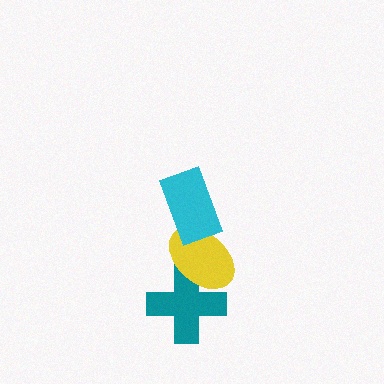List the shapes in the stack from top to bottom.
From top to bottom: the cyan rectangle, the yellow ellipse, the teal cross.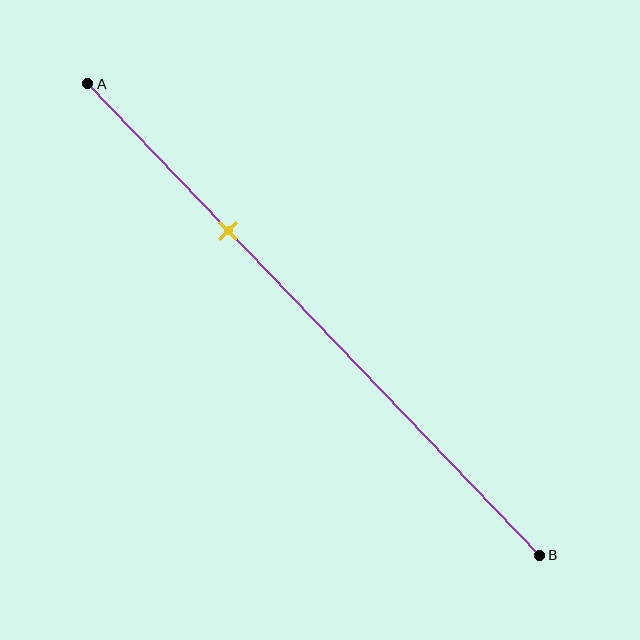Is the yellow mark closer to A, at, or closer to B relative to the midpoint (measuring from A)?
The yellow mark is closer to point A than the midpoint of segment AB.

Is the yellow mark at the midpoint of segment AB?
No, the mark is at about 30% from A, not at the 50% midpoint.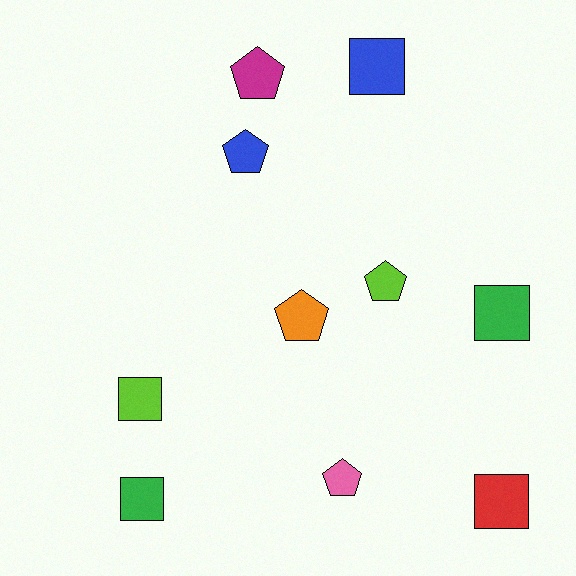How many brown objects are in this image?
There are no brown objects.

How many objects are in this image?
There are 10 objects.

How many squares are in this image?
There are 5 squares.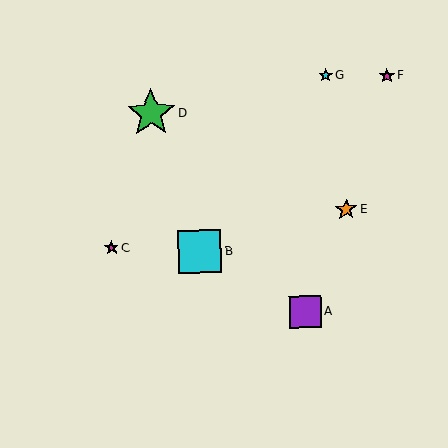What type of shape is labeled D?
Shape D is a green star.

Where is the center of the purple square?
The center of the purple square is at (305, 312).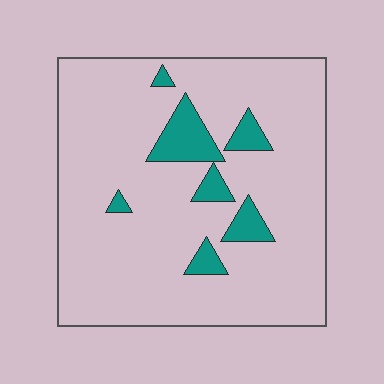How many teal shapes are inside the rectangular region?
7.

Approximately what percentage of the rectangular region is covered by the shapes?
Approximately 10%.